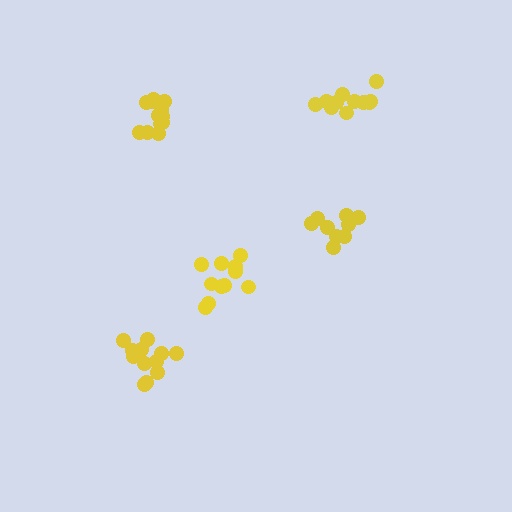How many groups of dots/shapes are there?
There are 5 groups.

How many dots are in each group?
Group 1: 12 dots, Group 2: 11 dots, Group 3: 9 dots, Group 4: 11 dots, Group 5: 12 dots (55 total).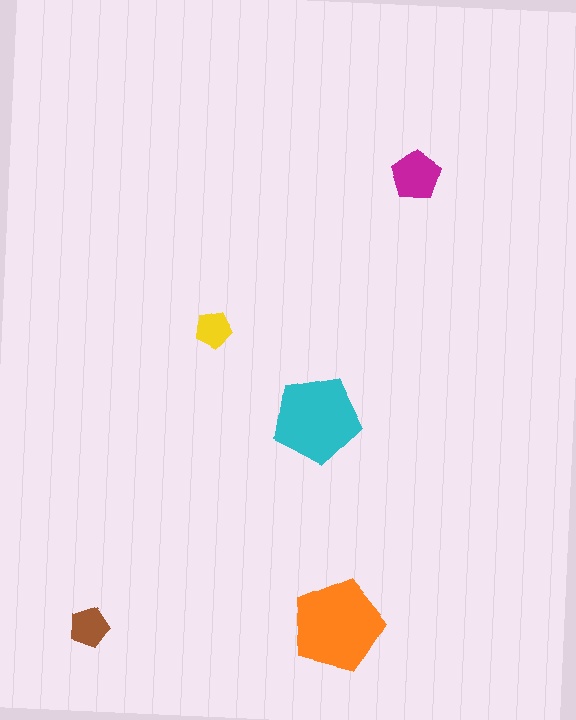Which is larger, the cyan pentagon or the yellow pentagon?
The cyan one.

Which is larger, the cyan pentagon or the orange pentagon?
The orange one.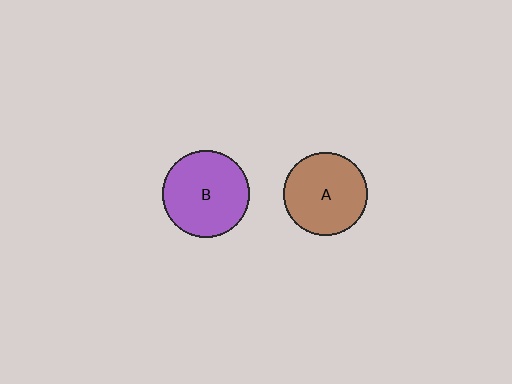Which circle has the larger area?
Circle B (purple).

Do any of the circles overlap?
No, none of the circles overlap.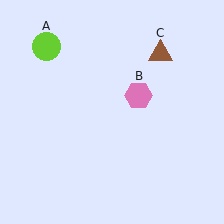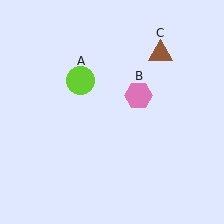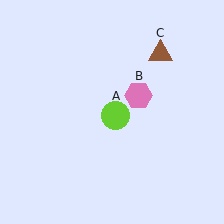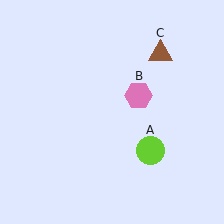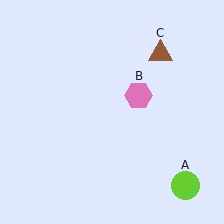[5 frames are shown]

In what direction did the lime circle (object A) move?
The lime circle (object A) moved down and to the right.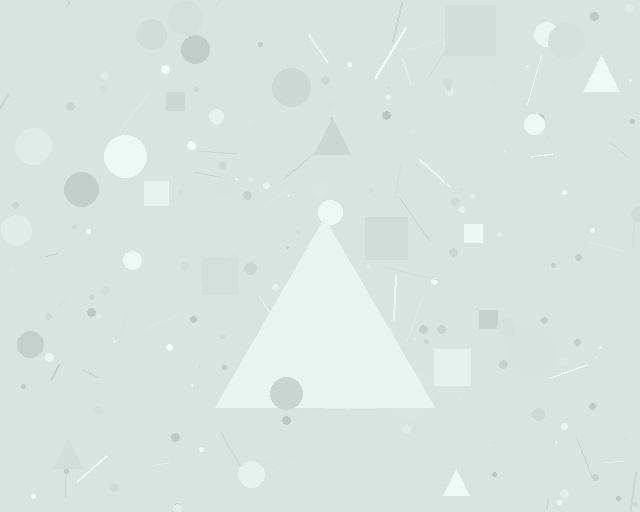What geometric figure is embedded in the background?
A triangle is embedded in the background.